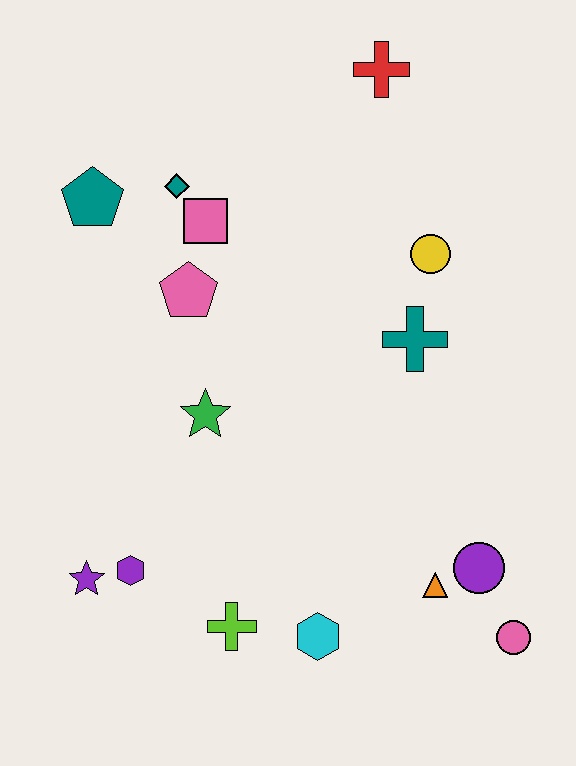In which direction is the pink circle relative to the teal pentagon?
The pink circle is below the teal pentagon.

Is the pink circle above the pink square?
No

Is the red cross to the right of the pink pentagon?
Yes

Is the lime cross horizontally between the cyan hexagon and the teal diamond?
Yes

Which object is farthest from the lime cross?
The red cross is farthest from the lime cross.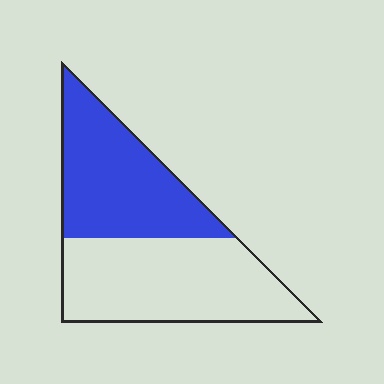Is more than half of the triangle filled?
No.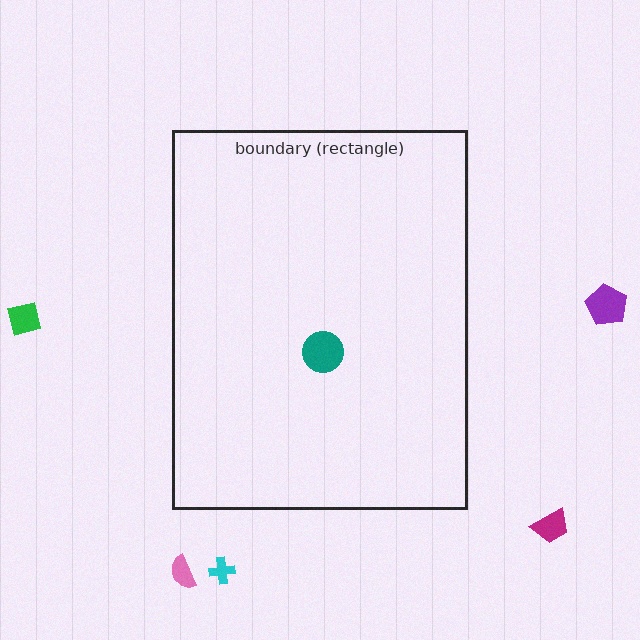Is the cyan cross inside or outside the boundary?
Outside.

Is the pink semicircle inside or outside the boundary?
Outside.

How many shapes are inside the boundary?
1 inside, 5 outside.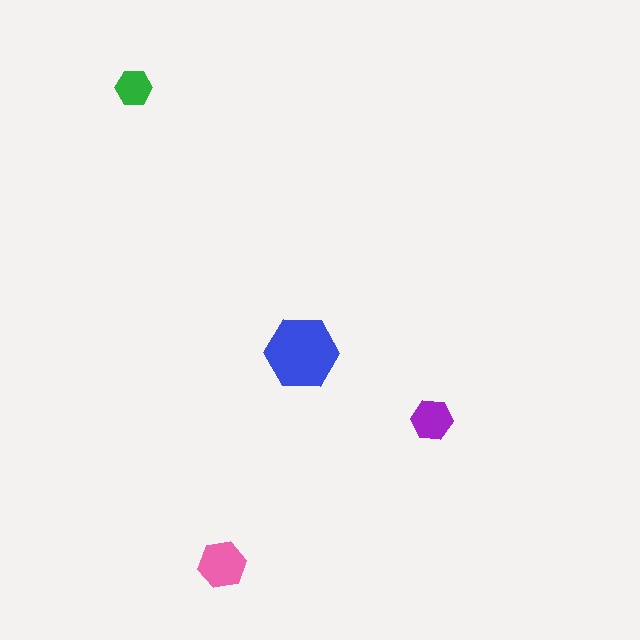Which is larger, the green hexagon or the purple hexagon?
The purple one.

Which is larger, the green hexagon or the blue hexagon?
The blue one.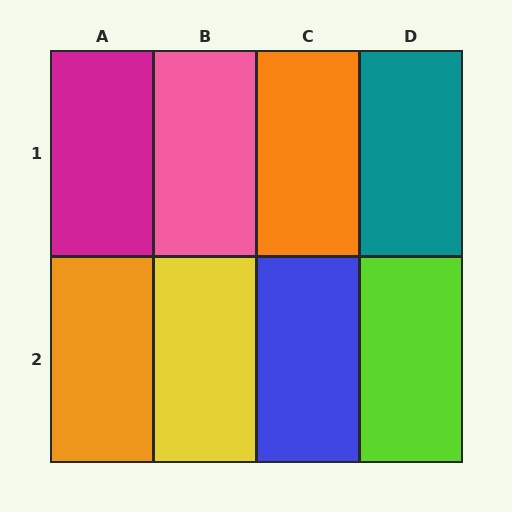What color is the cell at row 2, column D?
Lime.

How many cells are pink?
1 cell is pink.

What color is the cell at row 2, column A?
Orange.